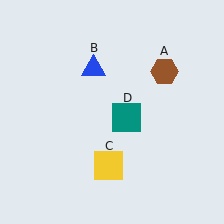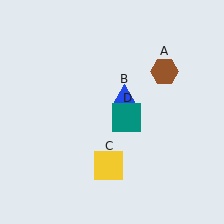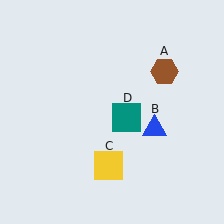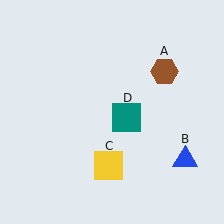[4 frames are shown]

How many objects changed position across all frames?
1 object changed position: blue triangle (object B).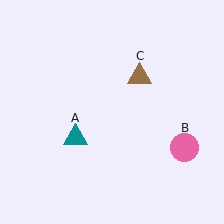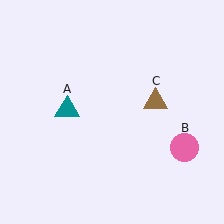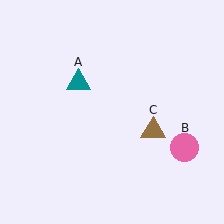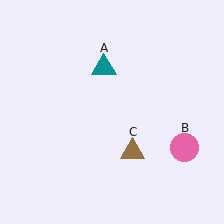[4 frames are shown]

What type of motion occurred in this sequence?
The teal triangle (object A), brown triangle (object C) rotated clockwise around the center of the scene.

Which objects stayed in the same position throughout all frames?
Pink circle (object B) remained stationary.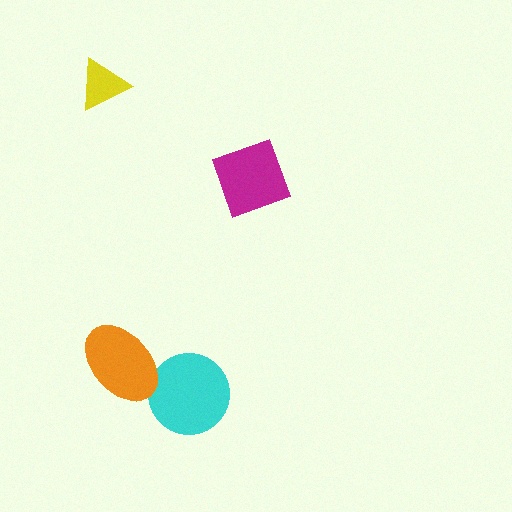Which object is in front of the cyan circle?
The orange ellipse is in front of the cyan circle.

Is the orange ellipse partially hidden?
No, no other shape covers it.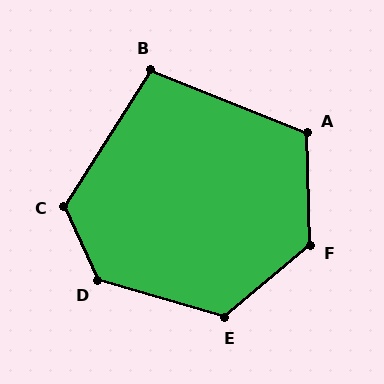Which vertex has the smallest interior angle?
B, at approximately 100 degrees.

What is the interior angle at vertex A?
Approximately 113 degrees (obtuse).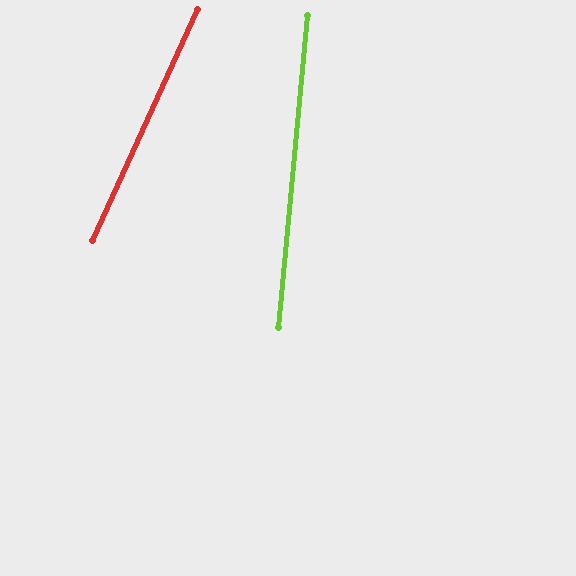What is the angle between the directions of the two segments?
Approximately 19 degrees.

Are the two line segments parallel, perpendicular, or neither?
Neither parallel nor perpendicular — they differ by about 19°.